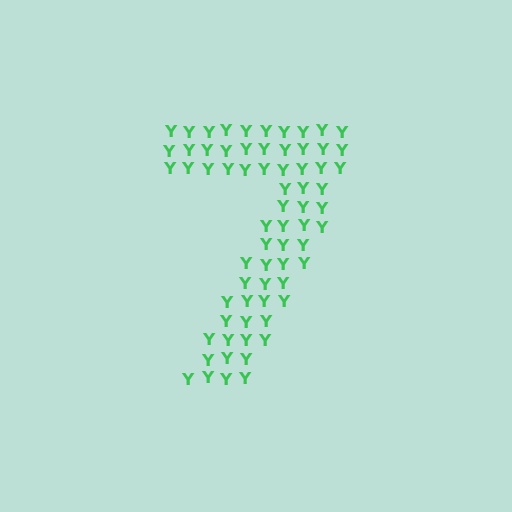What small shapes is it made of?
It is made of small letter Y's.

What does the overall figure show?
The overall figure shows the digit 7.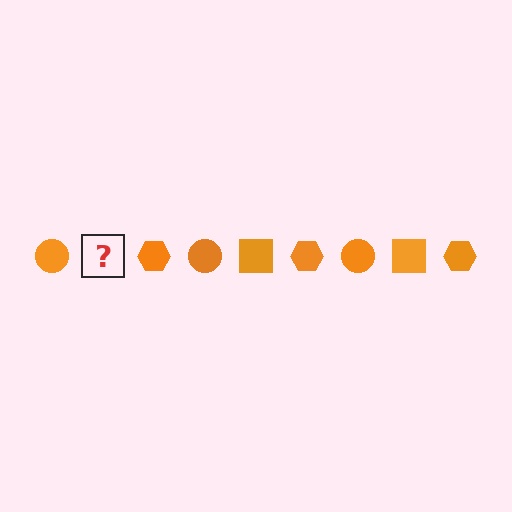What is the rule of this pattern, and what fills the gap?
The rule is that the pattern cycles through circle, square, hexagon shapes in orange. The gap should be filled with an orange square.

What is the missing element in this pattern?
The missing element is an orange square.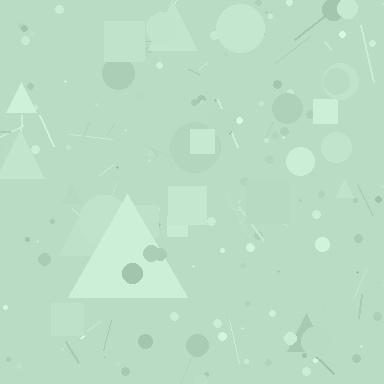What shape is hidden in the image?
A triangle is hidden in the image.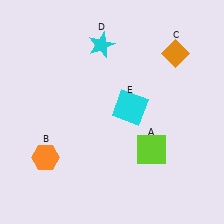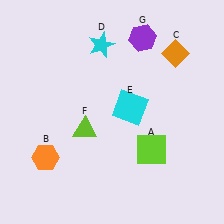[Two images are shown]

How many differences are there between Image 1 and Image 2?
There are 2 differences between the two images.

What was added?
A lime triangle (F), a purple hexagon (G) were added in Image 2.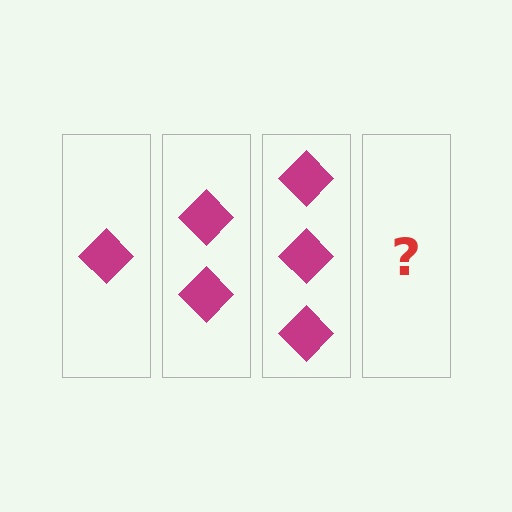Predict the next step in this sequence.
The next step is 4 diamonds.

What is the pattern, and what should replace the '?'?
The pattern is that each step adds one more diamond. The '?' should be 4 diamonds.